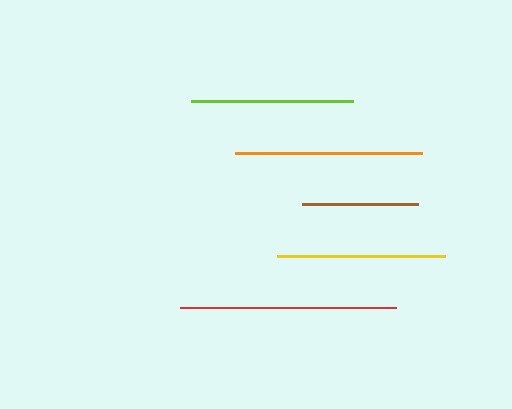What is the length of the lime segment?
The lime segment is approximately 161 pixels long.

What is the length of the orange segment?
The orange segment is approximately 187 pixels long.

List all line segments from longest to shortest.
From longest to shortest: red, orange, yellow, lime, brown.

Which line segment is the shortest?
The brown line is the shortest at approximately 116 pixels.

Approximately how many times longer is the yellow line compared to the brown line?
The yellow line is approximately 1.4 times the length of the brown line.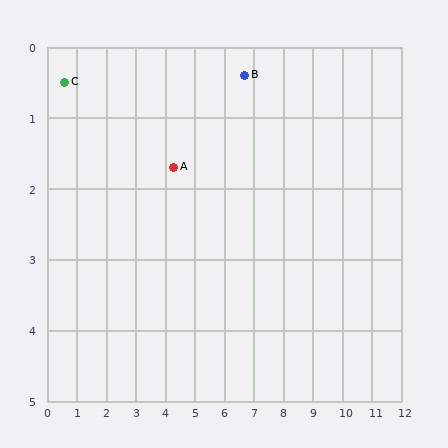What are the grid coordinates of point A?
Point A is at approximately (4.3, 1.7).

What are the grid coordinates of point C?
Point C is at approximately (0.6, 0.5).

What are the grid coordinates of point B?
Point B is at approximately (6.7, 0.4).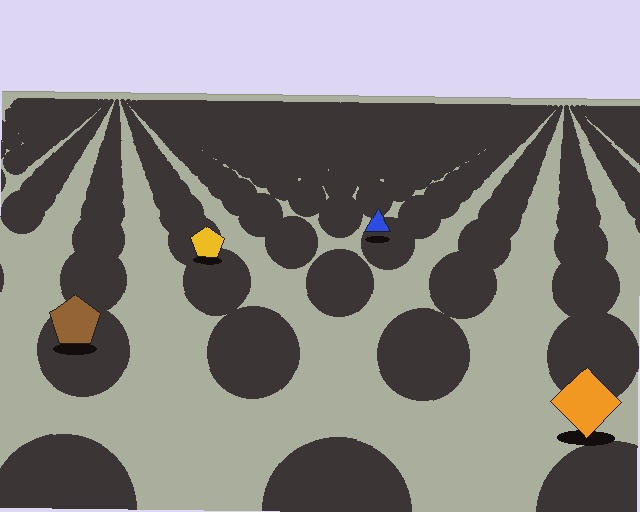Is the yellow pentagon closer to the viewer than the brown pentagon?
No. The brown pentagon is closer — you can tell from the texture gradient: the ground texture is coarser near it.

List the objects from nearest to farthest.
From nearest to farthest: the orange diamond, the brown pentagon, the yellow pentagon, the blue triangle.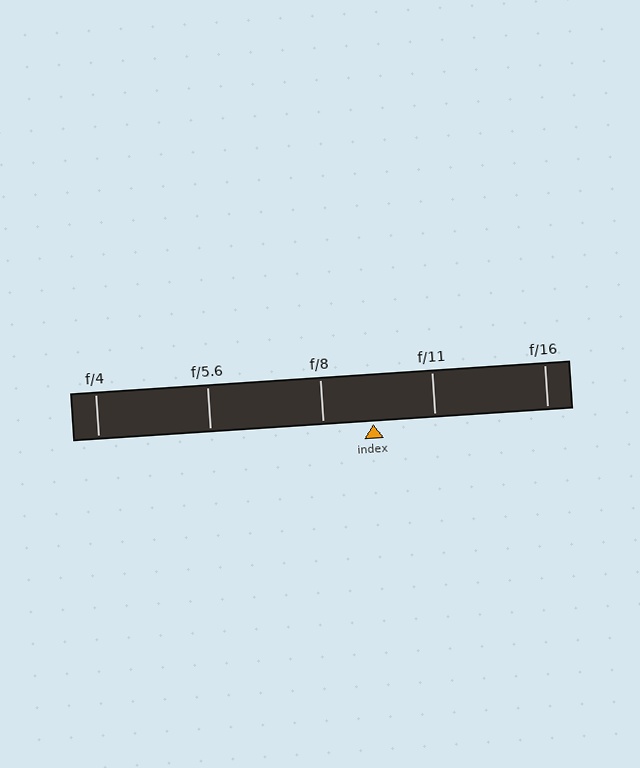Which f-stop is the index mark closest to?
The index mark is closest to f/8.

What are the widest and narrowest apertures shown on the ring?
The widest aperture shown is f/4 and the narrowest is f/16.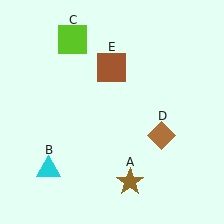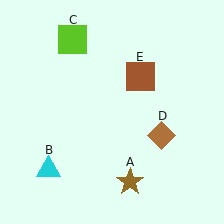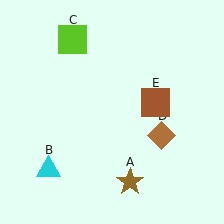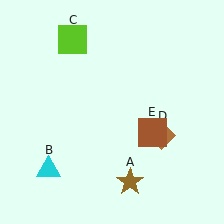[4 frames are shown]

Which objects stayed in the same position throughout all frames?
Brown star (object A) and cyan triangle (object B) and lime square (object C) and brown diamond (object D) remained stationary.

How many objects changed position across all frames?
1 object changed position: brown square (object E).